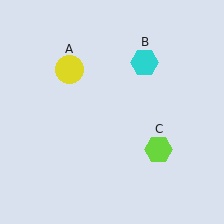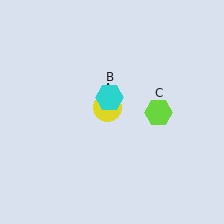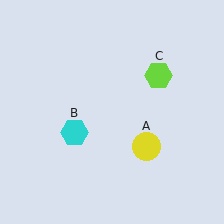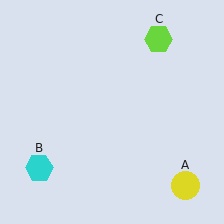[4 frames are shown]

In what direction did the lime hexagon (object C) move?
The lime hexagon (object C) moved up.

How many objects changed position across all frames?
3 objects changed position: yellow circle (object A), cyan hexagon (object B), lime hexagon (object C).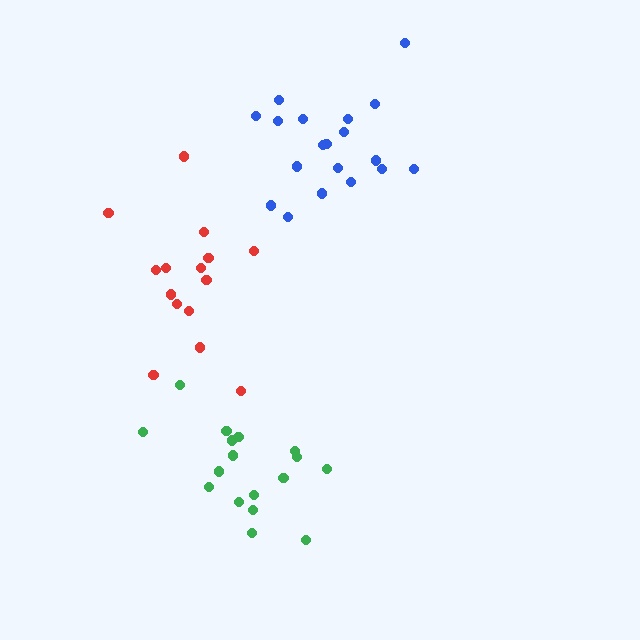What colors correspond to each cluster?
The clusters are colored: green, red, blue.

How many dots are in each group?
Group 1: 17 dots, Group 2: 15 dots, Group 3: 19 dots (51 total).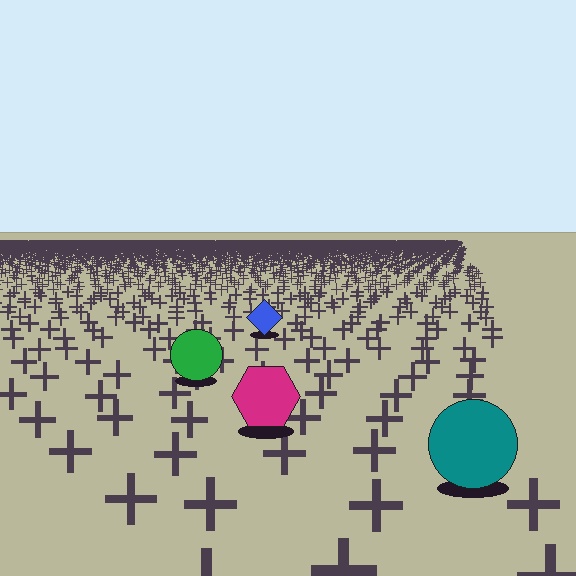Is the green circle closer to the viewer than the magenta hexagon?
No. The magenta hexagon is closer — you can tell from the texture gradient: the ground texture is coarser near it.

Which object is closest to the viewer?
The teal circle is closest. The texture marks near it are larger and more spread out.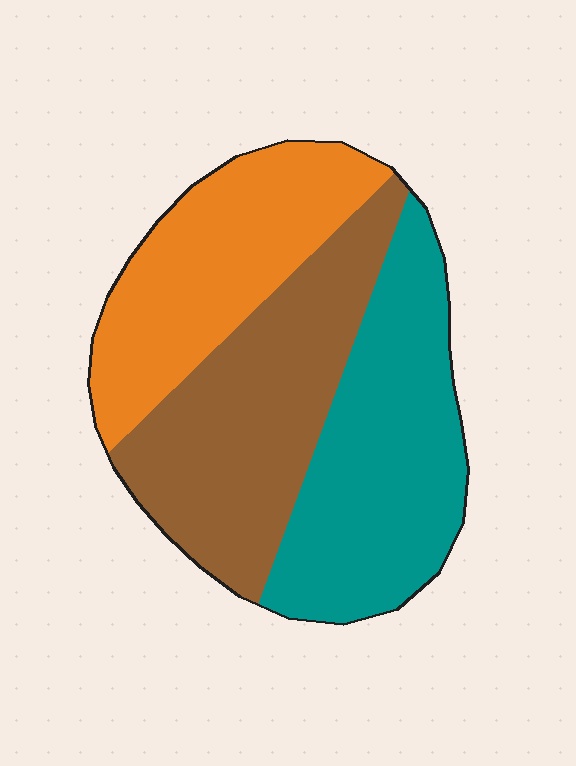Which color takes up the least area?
Orange, at roughly 30%.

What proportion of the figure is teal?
Teal takes up between a quarter and a half of the figure.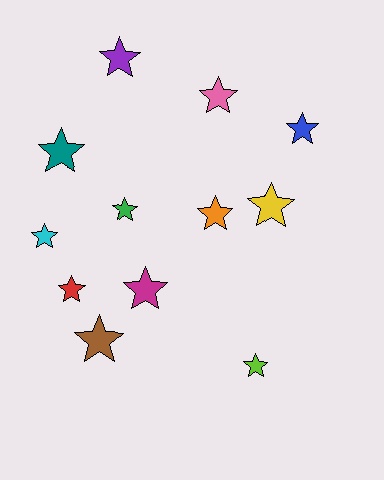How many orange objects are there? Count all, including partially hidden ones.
There is 1 orange object.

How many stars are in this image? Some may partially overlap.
There are 12 stars.